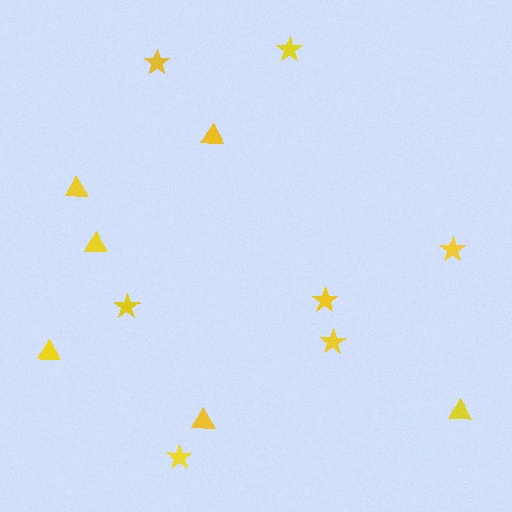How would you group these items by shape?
There are 2 groups: one group of stars (7) and one group of triangles (6).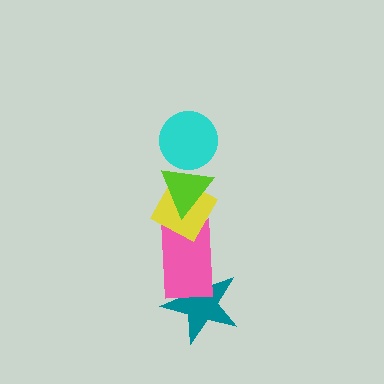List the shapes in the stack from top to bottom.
From top to bottom: the cyan circle, the lime triangle, the yellow diamond, the pink rectangle, the teal star.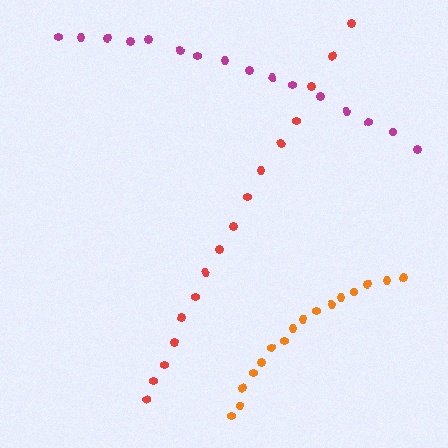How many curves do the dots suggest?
There are 3 distinct paths.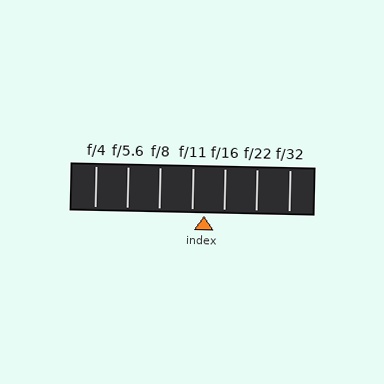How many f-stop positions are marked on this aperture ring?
There are 7 f-stop positions marked.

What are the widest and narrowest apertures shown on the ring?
The widest aperture shown is f/4 and the narrowest is f/32.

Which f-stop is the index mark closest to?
The index mark is closest to f/11.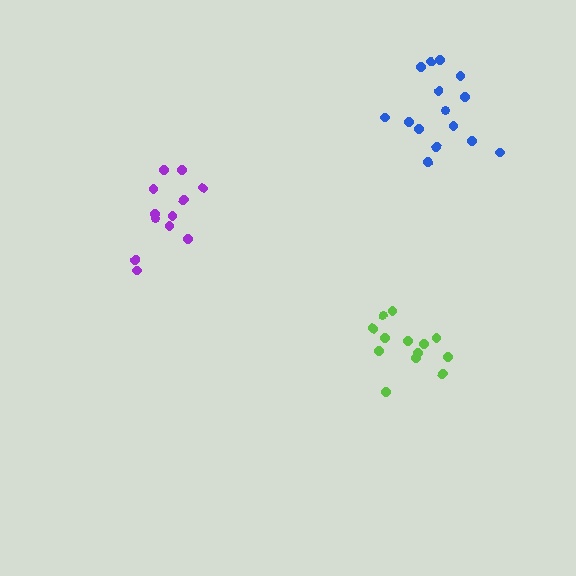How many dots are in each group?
Group 1: 13 dots, Group 2: 12 dots, Group 3: 15 dots (40 total).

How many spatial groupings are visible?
There are 3 spatial groupings.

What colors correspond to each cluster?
The clusters are colored: lime, purple, blue.